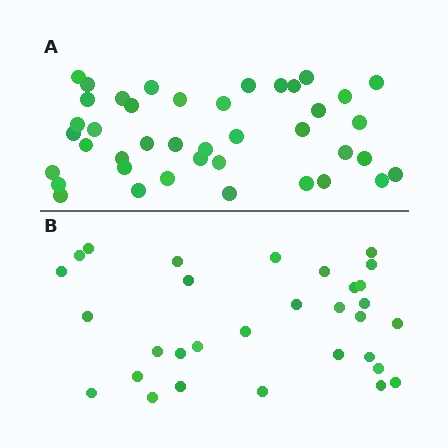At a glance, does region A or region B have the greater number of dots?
Region A (the top region) has more dots.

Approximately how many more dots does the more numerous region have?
Region A has roughly 10 or so more dots than region B.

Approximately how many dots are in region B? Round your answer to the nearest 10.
About 30 dots. (The exact count is 31, which rounds to 30.)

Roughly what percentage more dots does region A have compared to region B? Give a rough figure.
About 30% more.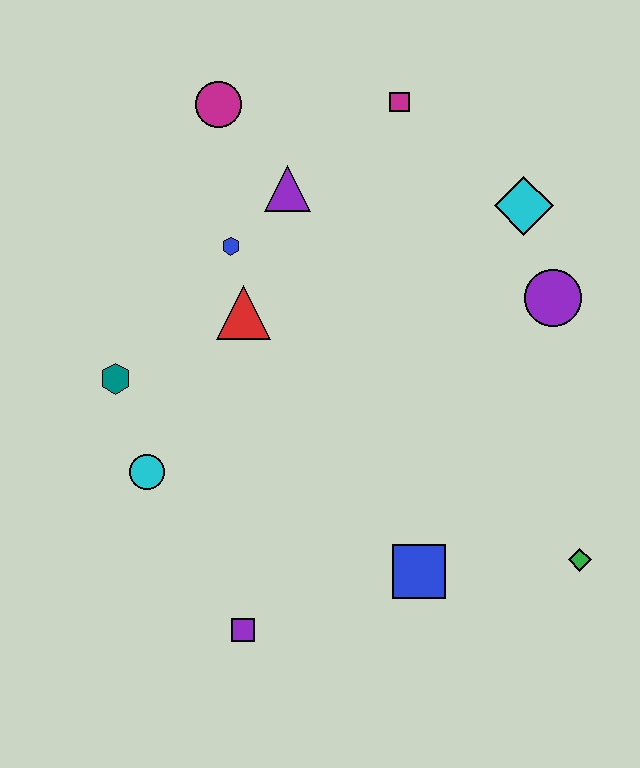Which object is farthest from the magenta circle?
The green diamond is farthest from the magenta circle.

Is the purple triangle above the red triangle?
Yes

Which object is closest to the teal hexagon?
The cyan circle is closest to the teal hexagon.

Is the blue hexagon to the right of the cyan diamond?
No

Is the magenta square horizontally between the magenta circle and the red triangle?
No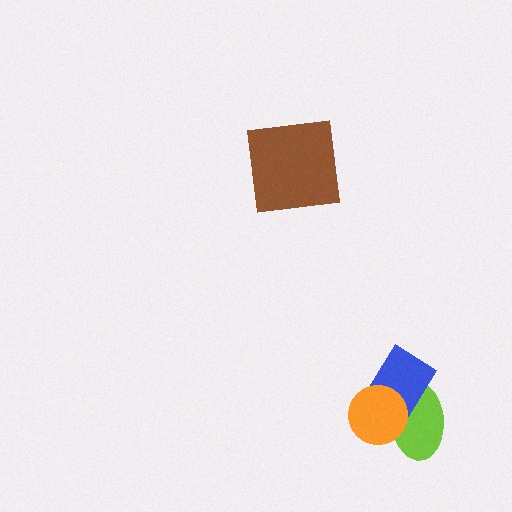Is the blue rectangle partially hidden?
Yes, it is partially covered by another shape.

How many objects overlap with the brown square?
0 objects overlap with the brown square.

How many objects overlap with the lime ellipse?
2 objects overlap with the lime ellipse.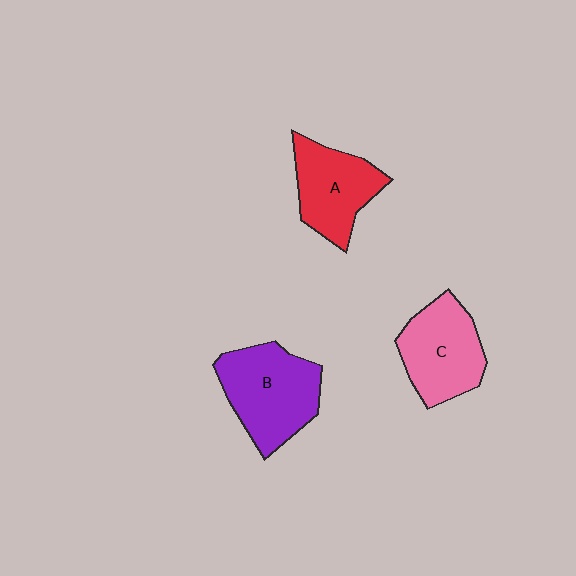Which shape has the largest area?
Shape B (purple).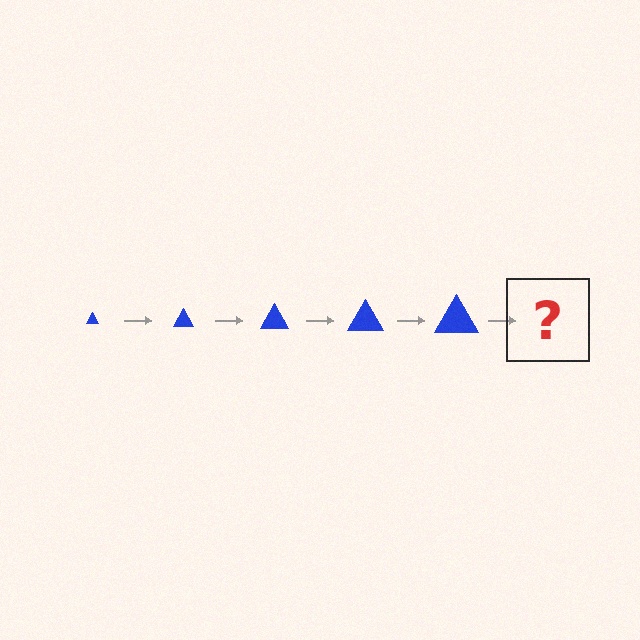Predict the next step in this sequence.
The next step is a blue triangle, larger than the previous one.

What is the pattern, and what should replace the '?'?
The pattern is that the triangle gets progressively larger each step. The '?' should be a blue triangle, larger than the previous one.